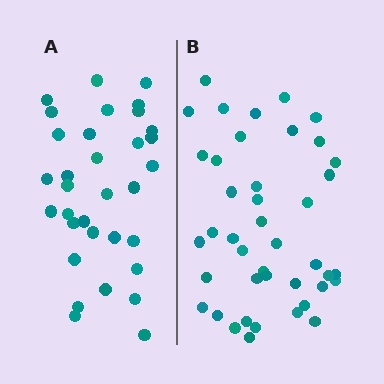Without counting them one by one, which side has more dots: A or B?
Region B (the right region) has more dots.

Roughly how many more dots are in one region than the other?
Region B has roughly 8 or so more dots than region A.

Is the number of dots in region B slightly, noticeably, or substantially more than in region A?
Region B has noticeably more, but not dramatically so. The ratio is roughly 1.3 to 1.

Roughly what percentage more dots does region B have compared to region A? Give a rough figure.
About 25% more.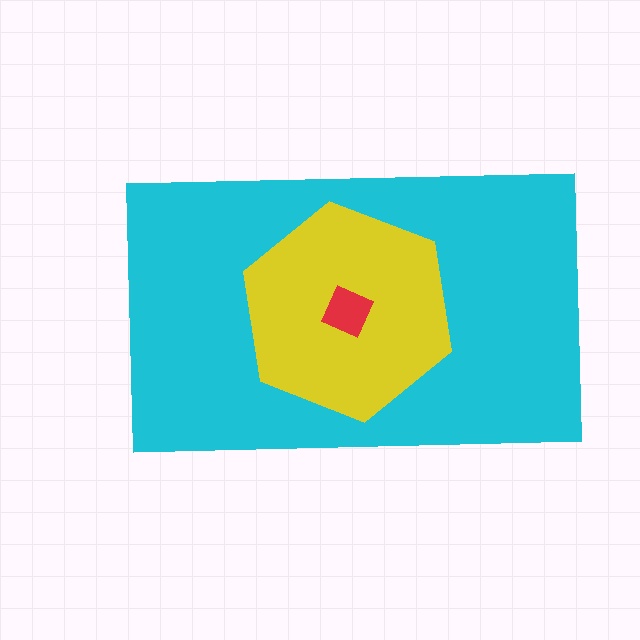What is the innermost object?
The red diamond.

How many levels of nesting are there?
3.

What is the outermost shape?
The cyan rectangle.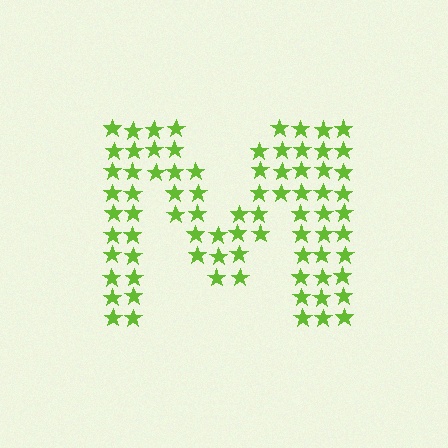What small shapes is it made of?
It is made of small stars.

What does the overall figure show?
The overall figure shows the letter M.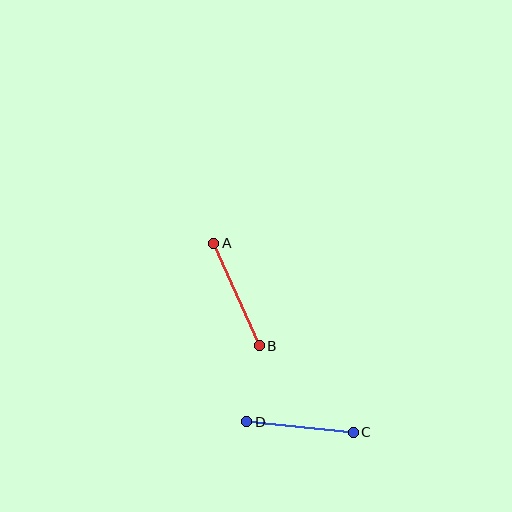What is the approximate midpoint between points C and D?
The midpoint is at approximately (300, 427) pixels.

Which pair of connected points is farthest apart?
Points A and B are farthest apart.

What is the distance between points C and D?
The distance is approximately 107 pixels.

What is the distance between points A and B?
The distance is approximately 112 pixels.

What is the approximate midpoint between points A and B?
The midpoint is at approximately (236, 295) pixels.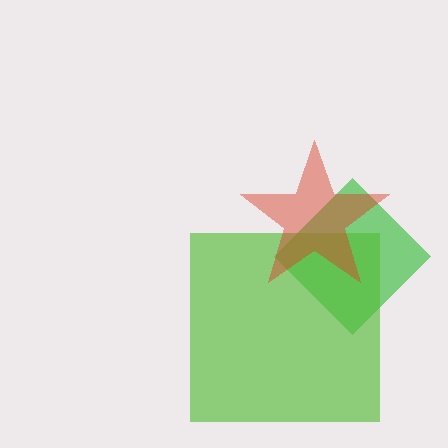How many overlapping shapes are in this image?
There are 3 overlapping shapes in the image.